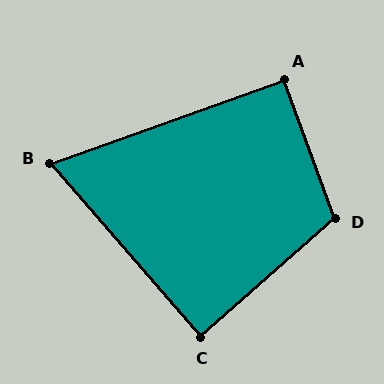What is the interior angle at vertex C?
Approximately 90 degrees (approximately right).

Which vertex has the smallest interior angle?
B, at approximately 69 degrees.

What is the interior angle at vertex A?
Approximately 90 degrees (approximately right).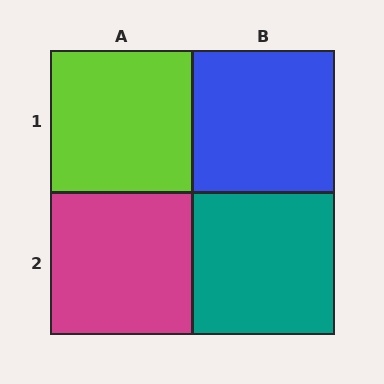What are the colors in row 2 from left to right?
Magenta, teal.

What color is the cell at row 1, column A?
Lime.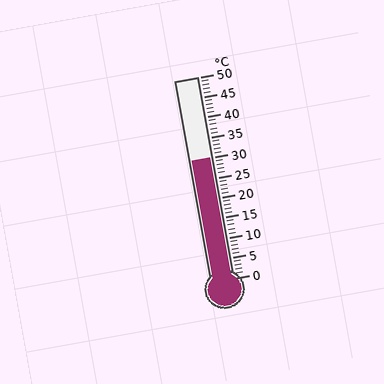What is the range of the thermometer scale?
The thermometer scale ranges from 0°C to 50°C.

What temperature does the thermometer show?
The thermometer shows approximately 30°C.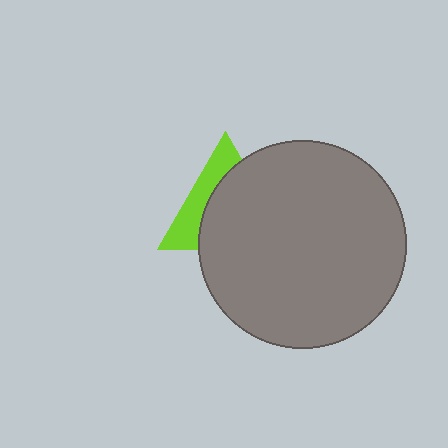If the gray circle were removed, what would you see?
You would see the complete lime triangle.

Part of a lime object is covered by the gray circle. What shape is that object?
It is a triangle.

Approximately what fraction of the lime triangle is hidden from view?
Roughly 64% of the lime triangle is hidden behind the gray circle.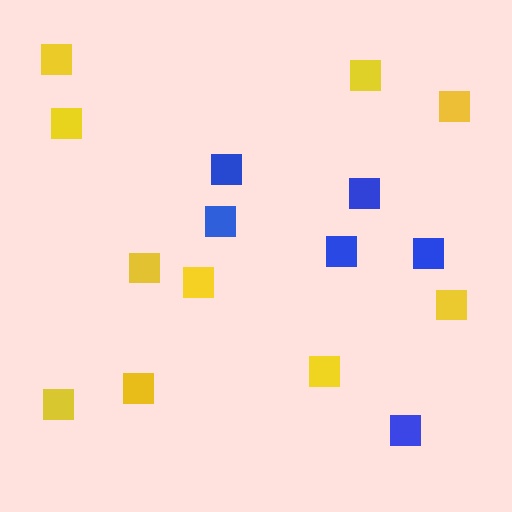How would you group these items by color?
There are 2 groups: one group of blue squares (6) and one group of yellow squares (10).